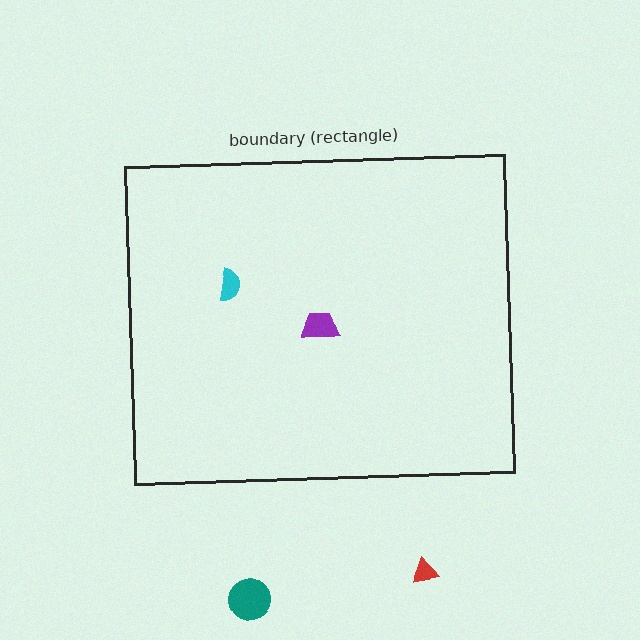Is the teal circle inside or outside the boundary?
Outside.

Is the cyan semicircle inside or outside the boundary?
Inside.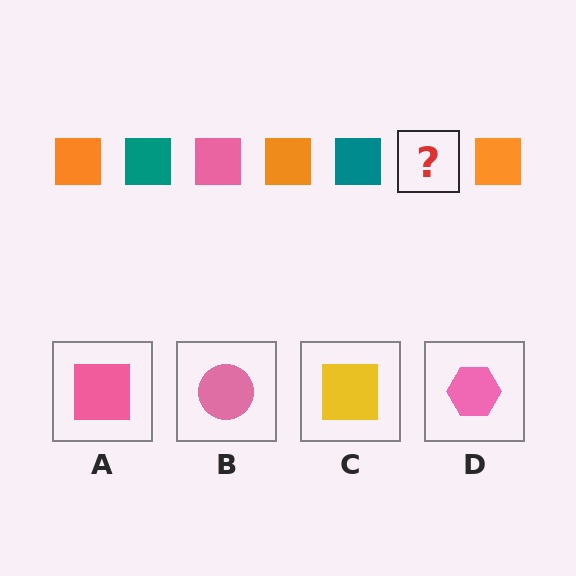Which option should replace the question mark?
Option A.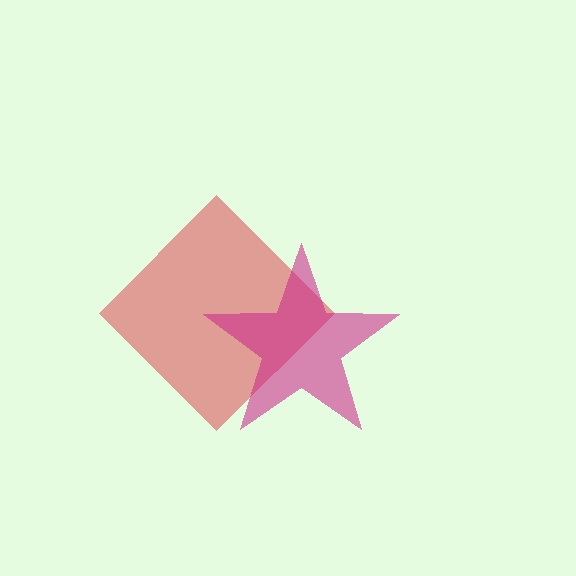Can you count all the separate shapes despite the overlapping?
Yes, there are 2 separate shapes.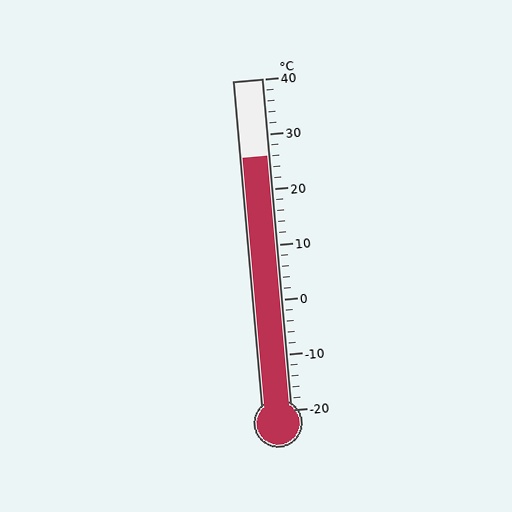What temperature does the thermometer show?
The thermometer shows approximately 26°C.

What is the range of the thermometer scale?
The thermometer scale ranges from -20°C to 40°C.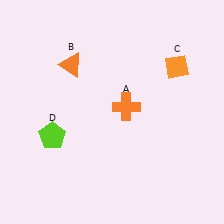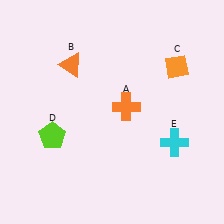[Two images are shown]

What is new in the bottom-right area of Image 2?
A cyan cross (E) was added in the bottom-right area of Image 2.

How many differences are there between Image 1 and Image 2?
There is 1 difference between the two images.